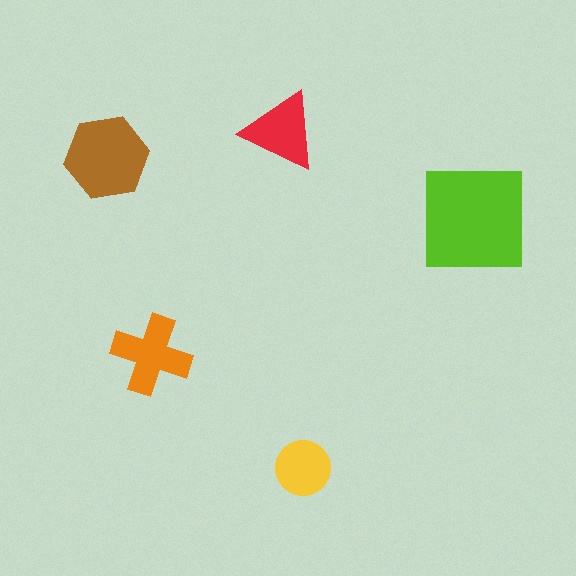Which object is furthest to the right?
The lime square is rightmost.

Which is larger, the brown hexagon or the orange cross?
The brown hexagon.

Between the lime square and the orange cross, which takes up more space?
The lime square.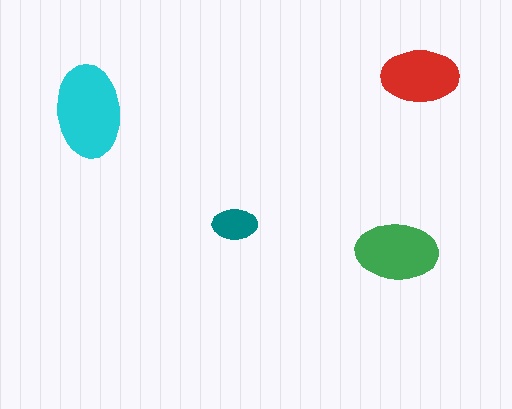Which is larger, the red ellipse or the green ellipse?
The green one.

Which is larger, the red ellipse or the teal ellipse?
The red one.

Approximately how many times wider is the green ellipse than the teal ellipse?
About 2 times wider.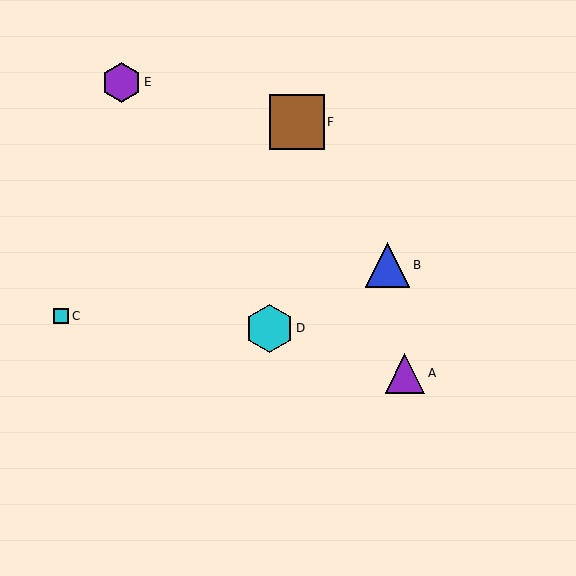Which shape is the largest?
The brown square (labeled F) is the largest.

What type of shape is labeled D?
Shape D is a cyan hexagon.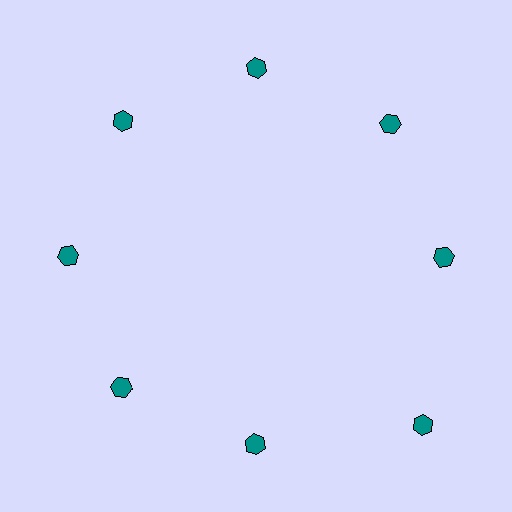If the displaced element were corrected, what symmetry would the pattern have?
It would have 8-fold rotational symmetry — the pattern would map onto itself every 45 degrees.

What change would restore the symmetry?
The symmetry would be restored by moving it inward, back onto the ring so that all 8 hexagons sit at equal angles and equal distance from the center.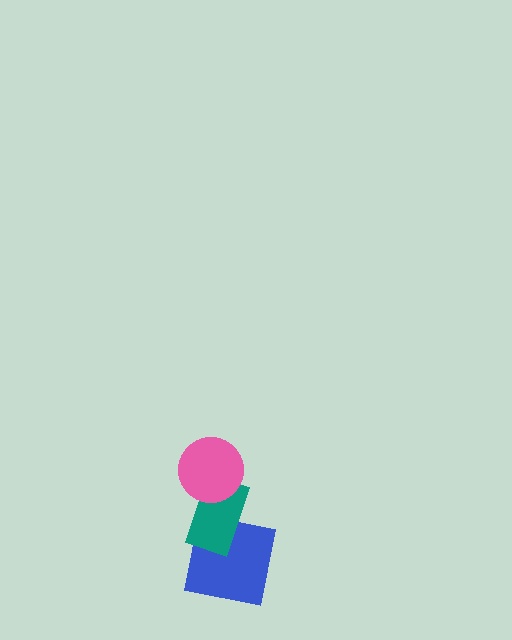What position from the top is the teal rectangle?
The teal rectangle is 2nd from the top.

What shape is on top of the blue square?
The teal rectangle is on top of the blue square.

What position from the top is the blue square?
The blue square is 3rd from the top.